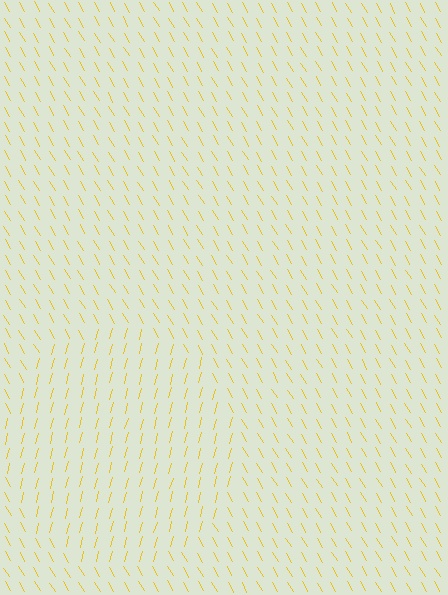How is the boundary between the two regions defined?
The boundary is defined purely by a change in line orientation (approximately 45 degrees difference). All lines are the same color and thickness.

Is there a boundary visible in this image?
Yes, there is a texture boundary formed by a change in line orientation.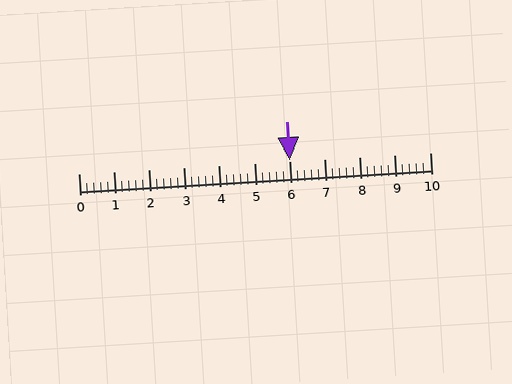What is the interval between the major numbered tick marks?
The major tick marks are spaced 1 units apart.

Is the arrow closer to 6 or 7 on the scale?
The arrow is closer to 6.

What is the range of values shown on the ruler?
The ruler shows values from 0 to 10.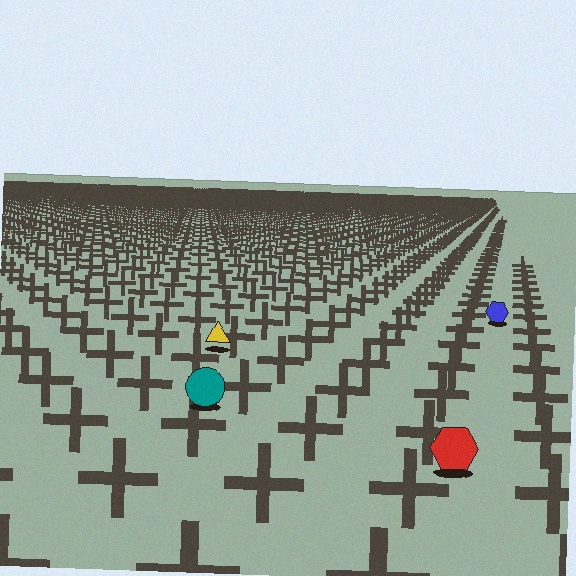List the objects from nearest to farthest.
From nearest to farthest: the red hexagon, the teal circle, the yellow triangle, the blue hexagon.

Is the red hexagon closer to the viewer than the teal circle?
Yes. The red hexagon is closer — you can tell from the texture gradient: the ground texture is coarser near it.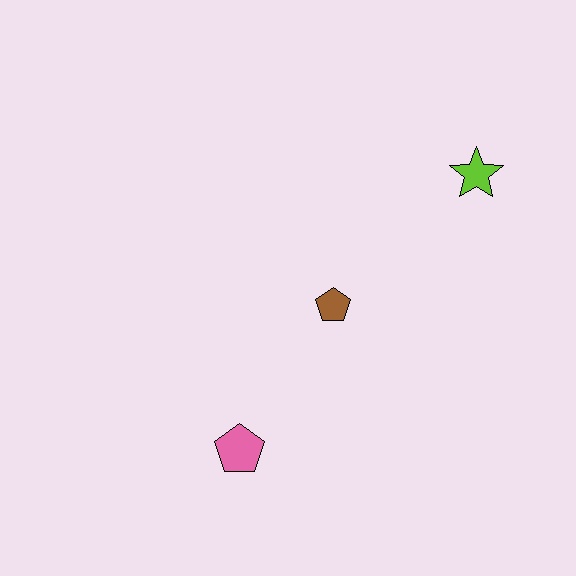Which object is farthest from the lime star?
The pink pentagon is farthest from the lime star.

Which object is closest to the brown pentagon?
The pink pentagon is closest to the brown pentagon.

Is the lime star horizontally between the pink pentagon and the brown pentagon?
No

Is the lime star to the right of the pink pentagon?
Yes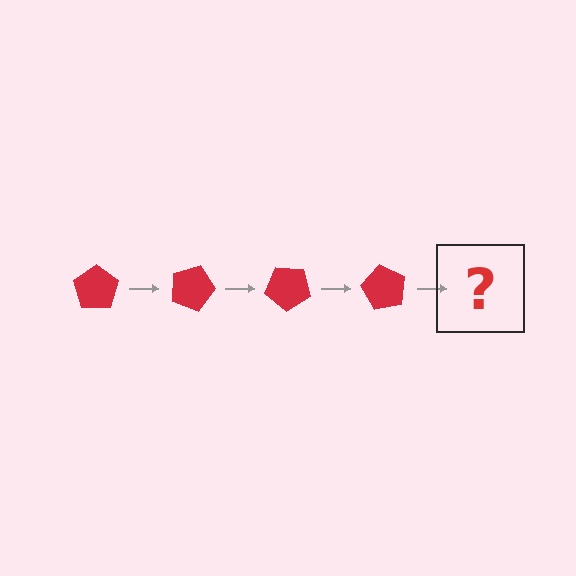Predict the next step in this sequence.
The next step is a red pentagon rotated 80 degrees.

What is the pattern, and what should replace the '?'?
The pattern is that the pentagon rotates 20 degrees each step. The '?' should be a red pentagon rotated 80 degrees.